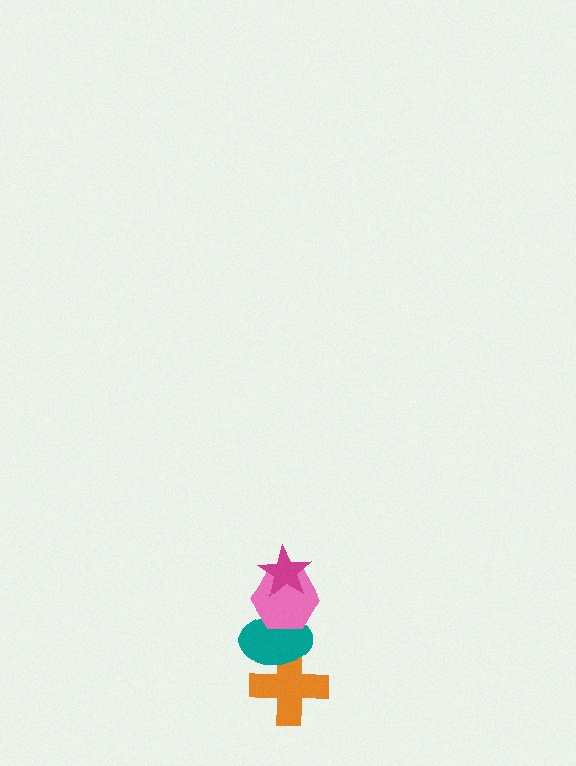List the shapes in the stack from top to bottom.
From top to bottom: the magenta star, the pink hexagon, the teal ellipse, the orange cross.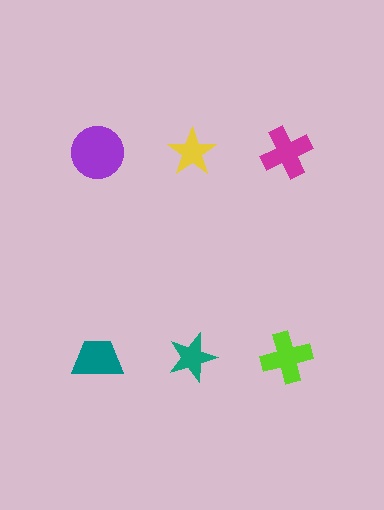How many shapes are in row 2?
3 shapes.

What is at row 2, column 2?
A teal star.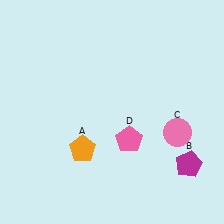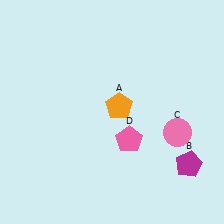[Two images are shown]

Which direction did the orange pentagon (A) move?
The orange pentagon (A) moved up.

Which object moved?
The orange pentagon (A) moved up.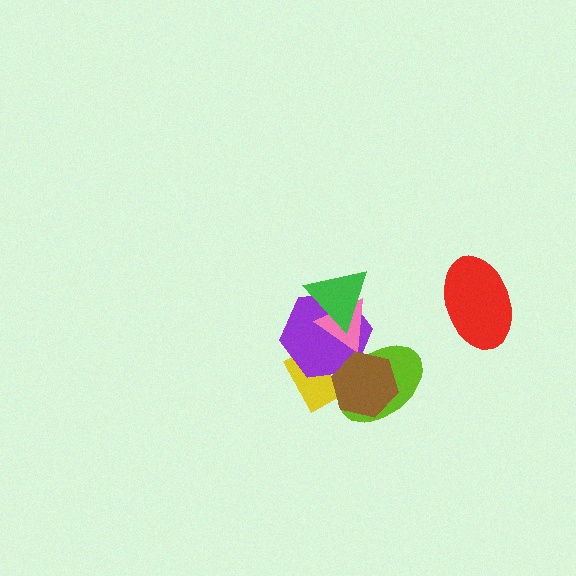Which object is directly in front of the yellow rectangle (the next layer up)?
The lime ellipse is directly in front of the yellow rectangle.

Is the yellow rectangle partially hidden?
Yes, it is partially covered by another shape.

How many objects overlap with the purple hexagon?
5 objects overlap with the purple hexagon.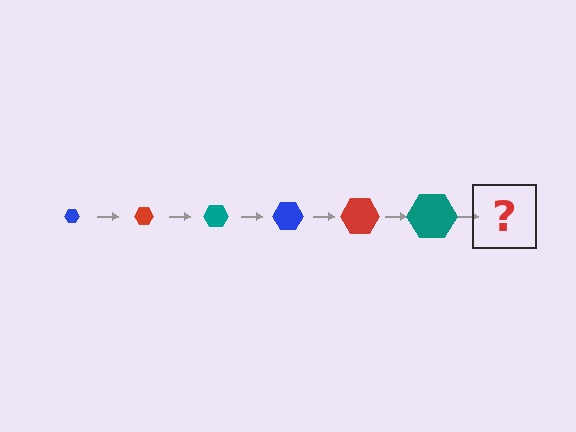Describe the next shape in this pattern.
It should be a blue hexagon, larger than the previous one.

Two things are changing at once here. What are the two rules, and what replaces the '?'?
The two rules are that the hexagon grows larger each step and the color cycles through blue, red, and teal. The '?' should be a blue hexagon, larger than the previous one.